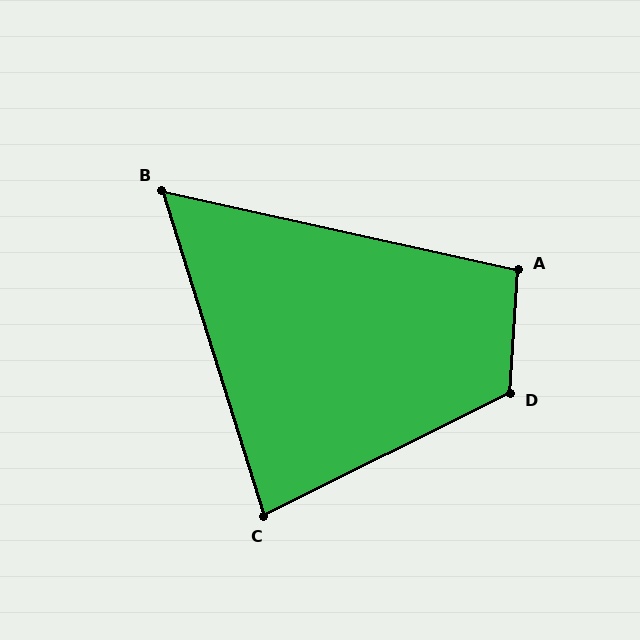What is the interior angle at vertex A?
Approximately 99 degrees (obtuse).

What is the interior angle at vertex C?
Approximately 81 degrees (acute).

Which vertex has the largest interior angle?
D, at approximately 120 degrees.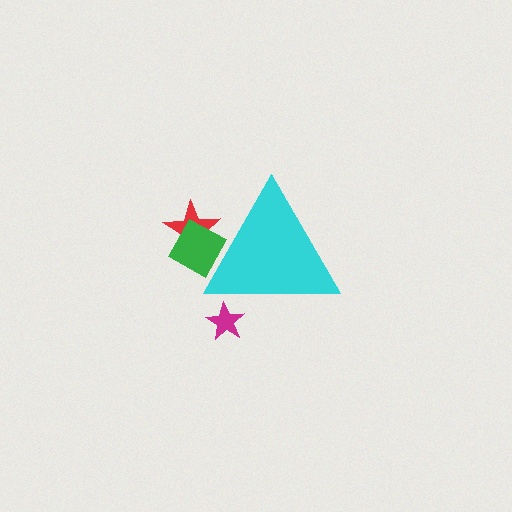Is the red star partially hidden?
Yes, the red star is partially hidden behind the cyan triangle.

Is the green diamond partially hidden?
Yes, the green diamond is partially hidden behind the cyan triangle.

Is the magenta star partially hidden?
Yes, the magenta star is partially hidden behind the cyan triangle.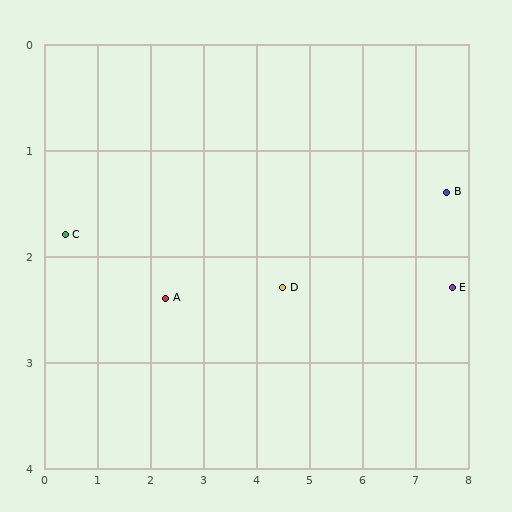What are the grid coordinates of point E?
Point E is at approximately (7.7, 2.3).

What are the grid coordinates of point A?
Point A is at approximately (2.3, 2.4).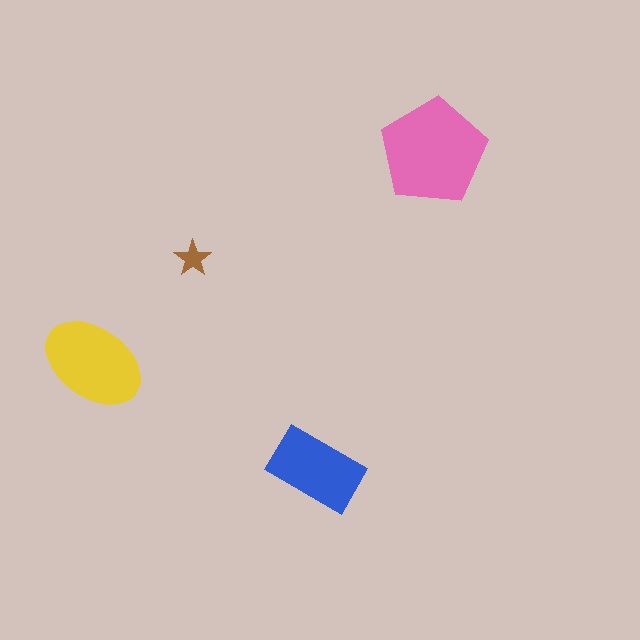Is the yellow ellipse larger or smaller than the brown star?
Larger.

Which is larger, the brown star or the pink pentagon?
The pink pentagon.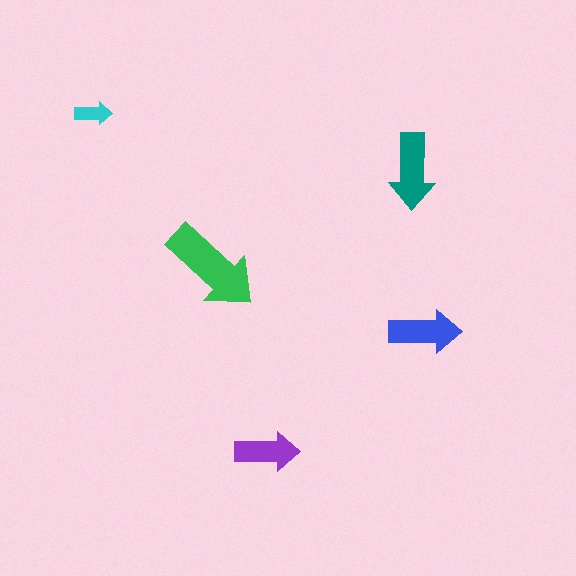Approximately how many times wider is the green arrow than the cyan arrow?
About 2.5 times wider.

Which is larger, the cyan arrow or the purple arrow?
The purple one.